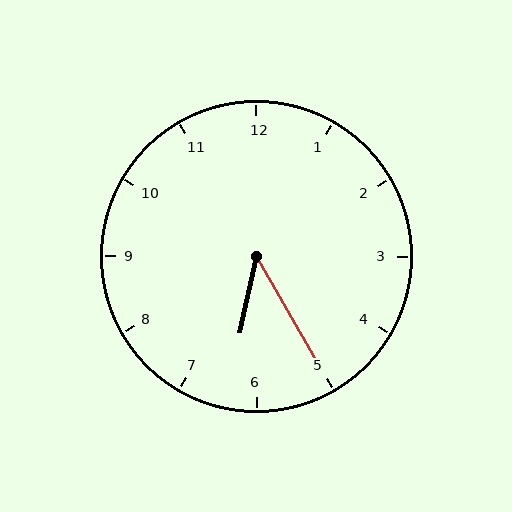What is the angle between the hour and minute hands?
Approximately 42 degrees.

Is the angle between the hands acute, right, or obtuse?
It is acute.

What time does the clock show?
6:25.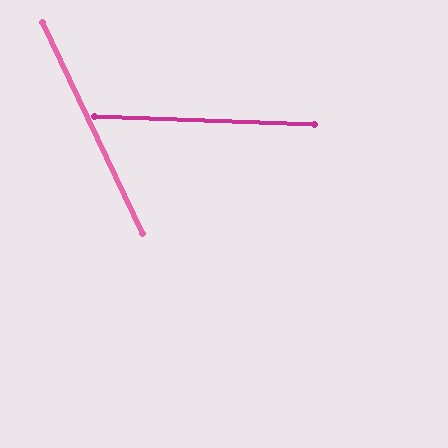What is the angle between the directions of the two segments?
Approximately 62 degrees.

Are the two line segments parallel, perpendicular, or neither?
Neither parallel nor perpendicular — they differ by about 62°.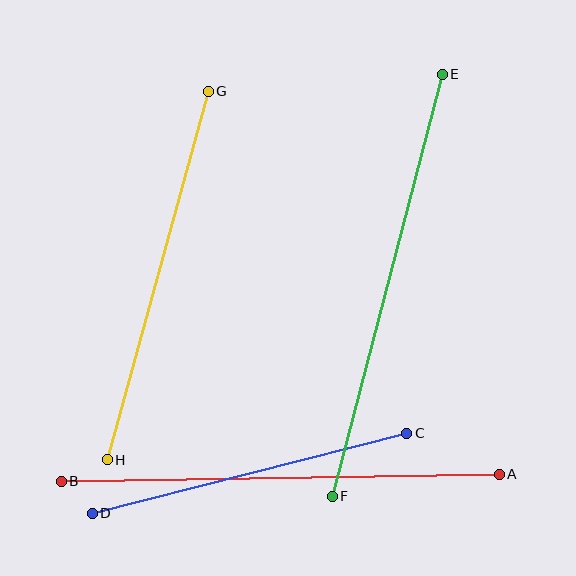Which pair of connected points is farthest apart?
Points A and B are farthest apart.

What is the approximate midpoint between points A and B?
The midpoint is at approximately (280, 478) pixels.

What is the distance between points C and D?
The distance is approximately 325 pixels.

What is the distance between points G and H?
The distance is approximately 382 pixels.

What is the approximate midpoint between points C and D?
The midpoint is at approximately (250, 473) pixels.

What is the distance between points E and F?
The distance is approximately 436 pixels.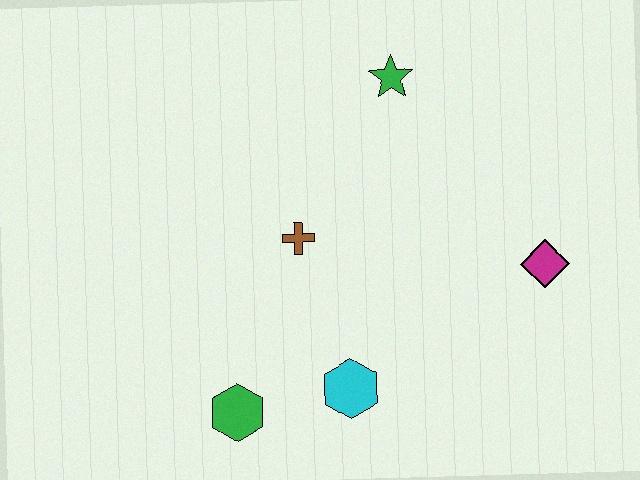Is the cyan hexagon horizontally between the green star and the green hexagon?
Yes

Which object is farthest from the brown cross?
The magenta diamond is farthest from the brown cross.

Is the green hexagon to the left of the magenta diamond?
Yes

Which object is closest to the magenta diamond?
The cyan hexagon is closest to the magenta diamond.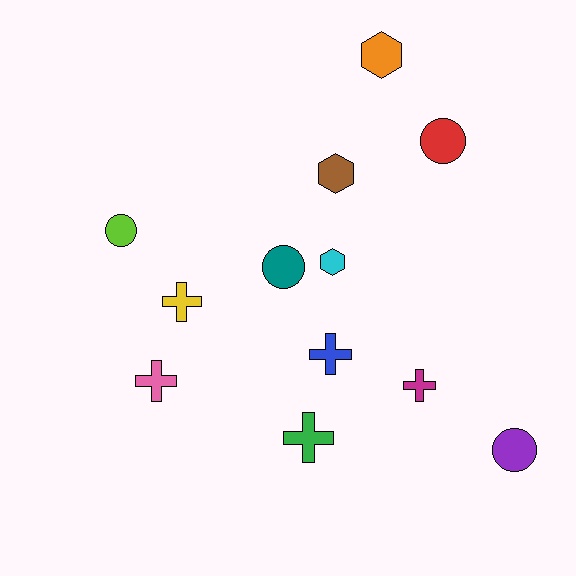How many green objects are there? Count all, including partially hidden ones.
There is 1 green object.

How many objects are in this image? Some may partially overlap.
There are 12 objects.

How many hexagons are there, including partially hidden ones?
There are 3 hexagons.